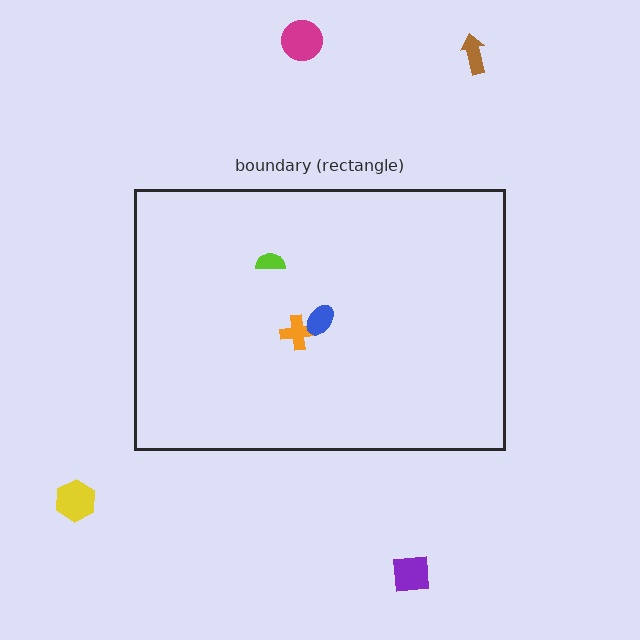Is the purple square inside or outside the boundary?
Outside.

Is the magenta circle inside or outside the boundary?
Outside.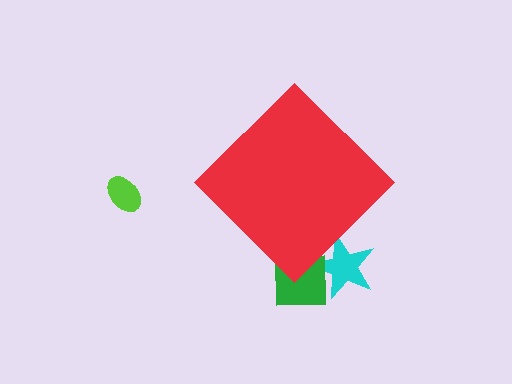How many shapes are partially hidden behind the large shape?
2 shapes are partially hidden.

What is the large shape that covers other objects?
A red diamond.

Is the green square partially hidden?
Yes, the green square is partially hidden behind the red diamond.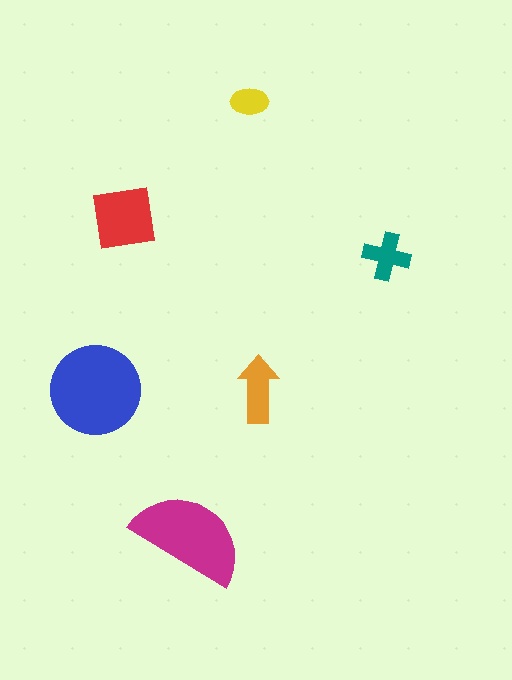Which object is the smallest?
The yellow ellipse.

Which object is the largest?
The blue circle.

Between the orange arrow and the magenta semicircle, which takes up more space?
The magenta semicircle.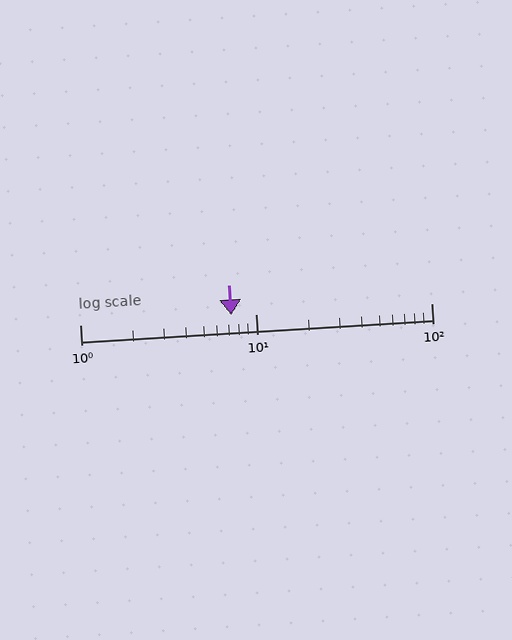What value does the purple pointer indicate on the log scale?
The pointer indicates approximately 7.3.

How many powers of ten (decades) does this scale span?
The scale spans 2 decades, from 1 to 100.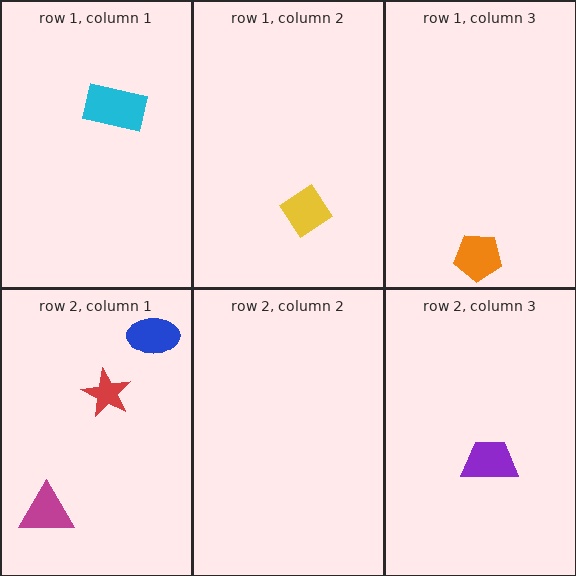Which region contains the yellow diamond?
The row 1, column 2 region.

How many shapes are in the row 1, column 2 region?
1.